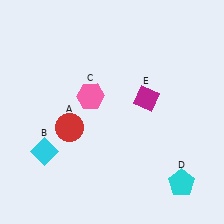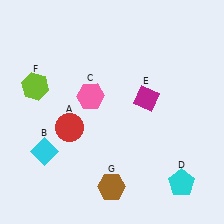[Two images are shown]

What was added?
A lime hexagon (F), a brown hexagon (G) were added in Image 2.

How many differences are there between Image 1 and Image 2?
There are 2 differences between the two images.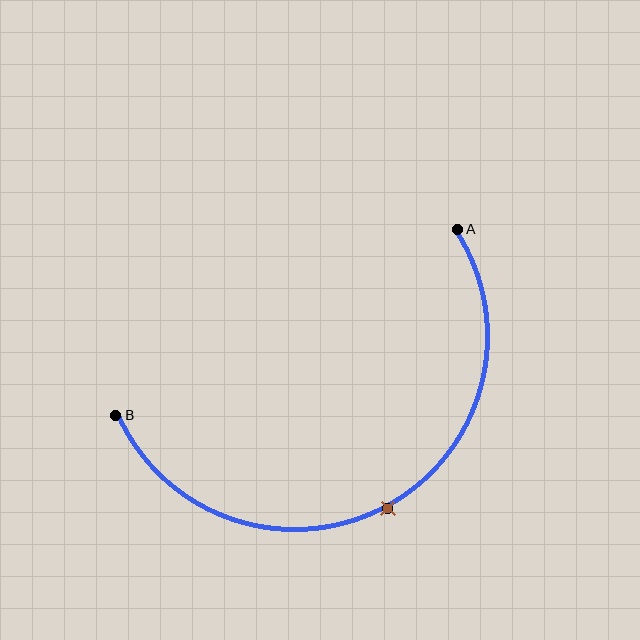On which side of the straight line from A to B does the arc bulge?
The arc bulges below the straight line connecting A and B.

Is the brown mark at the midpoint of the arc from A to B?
Yes. The brown mark lies on the arc at equal arc-length from both A and B — it is the arc midpoint.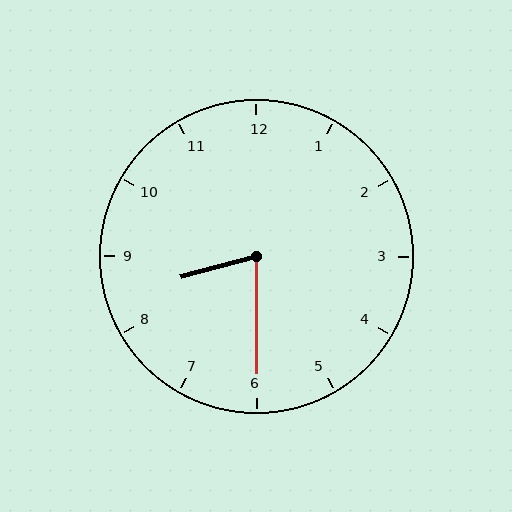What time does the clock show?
8:30.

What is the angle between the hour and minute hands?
Approximately 75 degrees.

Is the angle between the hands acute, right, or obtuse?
It is acute.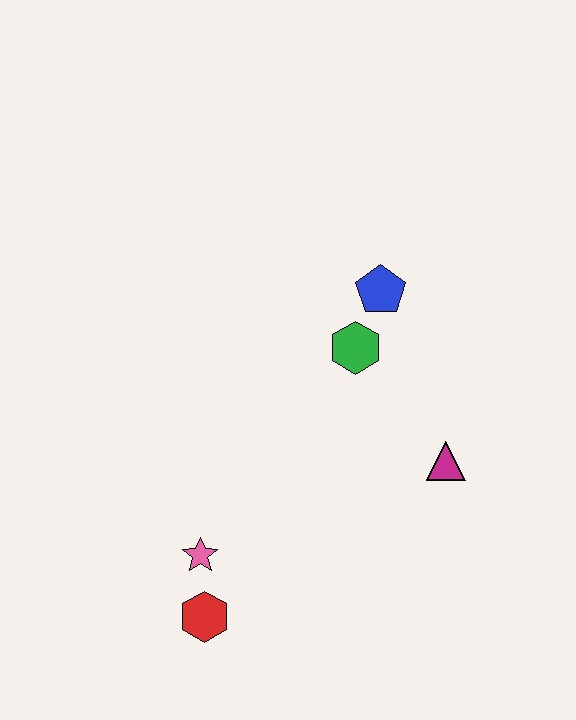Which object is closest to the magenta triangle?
The green hexagon is closest to the magenta triangle.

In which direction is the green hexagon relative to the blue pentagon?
The green hexagon is below the blue pentagon.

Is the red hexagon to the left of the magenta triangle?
Yes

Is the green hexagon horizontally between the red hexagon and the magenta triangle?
Yes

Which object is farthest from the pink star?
The blue pentagon is farthest from the pink star.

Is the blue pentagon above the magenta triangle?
Yes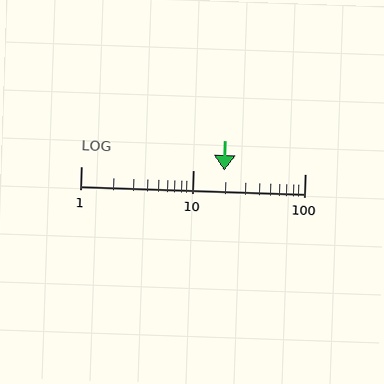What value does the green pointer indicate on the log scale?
The pointer indicates approximately 19.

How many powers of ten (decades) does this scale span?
The scale spans 2 decades, from 1 to 100.